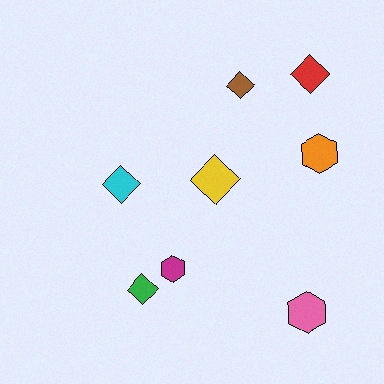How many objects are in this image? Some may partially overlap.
There are 8 objects.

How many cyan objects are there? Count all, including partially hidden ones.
There is 1 cyan object.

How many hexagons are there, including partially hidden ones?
There are 3 hexagons.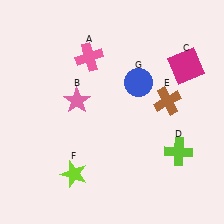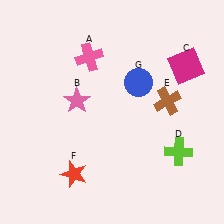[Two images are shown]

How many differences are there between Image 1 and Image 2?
There is 1 difference between the two images.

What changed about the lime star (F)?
In Image 1, F is lime. In Image 2, it changed to red.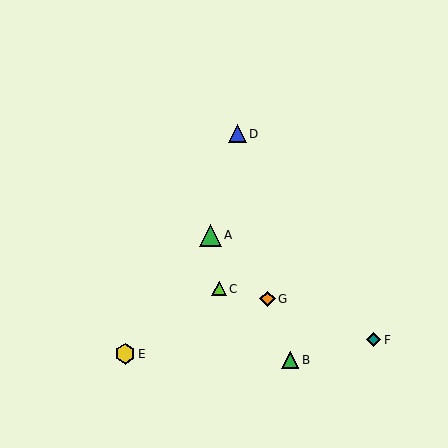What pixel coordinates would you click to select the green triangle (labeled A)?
Click at (210, 235) to select the green triangle A.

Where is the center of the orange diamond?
The center of the orange diamond is at (268, 299).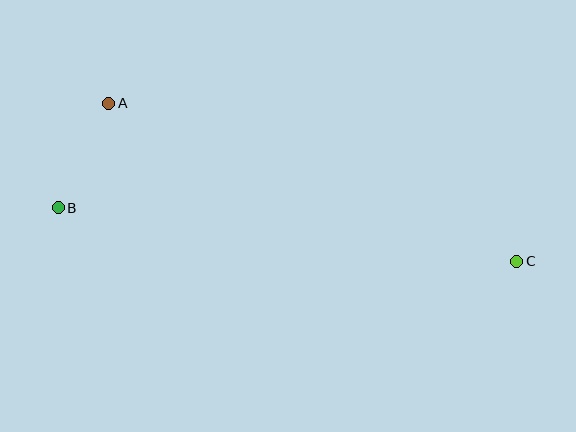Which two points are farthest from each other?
Points B and C are farthest from each other.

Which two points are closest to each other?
Points A and B are closest to each other.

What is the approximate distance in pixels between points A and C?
The distance between A and C is approximately 437 pixels.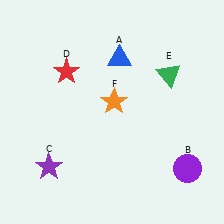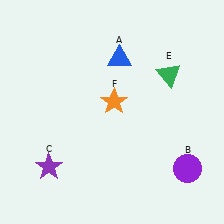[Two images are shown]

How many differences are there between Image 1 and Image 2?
There is 1 difference between the two images.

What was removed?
The red star (D) was removed in Image 2.